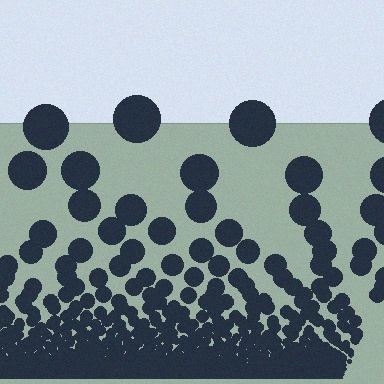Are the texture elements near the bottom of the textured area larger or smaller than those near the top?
Smaller. The gradient is inverted — elements near the bottom are smaller and denser.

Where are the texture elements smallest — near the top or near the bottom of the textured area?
Near the bottom.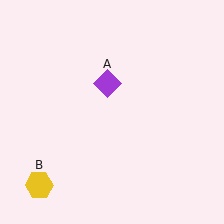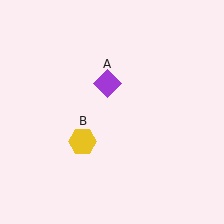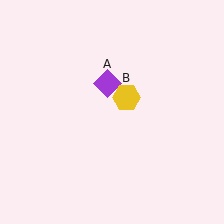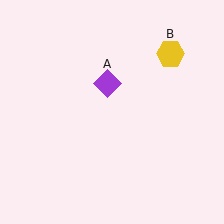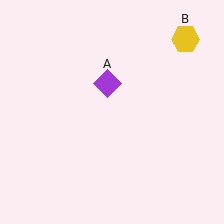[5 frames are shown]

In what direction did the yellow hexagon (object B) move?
The yellow hexagon (object B) moved up and to the right.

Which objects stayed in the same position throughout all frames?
Purple diamond (object A) remained stationary.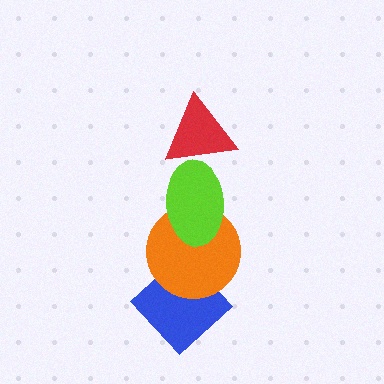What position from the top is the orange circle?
The orange circle is 3rd from the top.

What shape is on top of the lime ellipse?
The red triangle is on top of the lime ellipse.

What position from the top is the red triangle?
The red triangle is 1st from the top.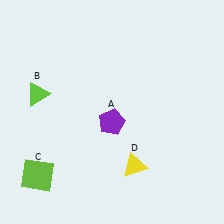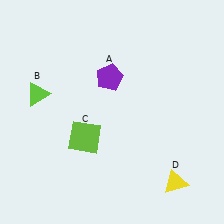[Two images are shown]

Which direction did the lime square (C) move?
The lime square (C) moved right.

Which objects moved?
The objects that moved are: the purple pentagon (A), the lime square (C), the yellow triangle (D).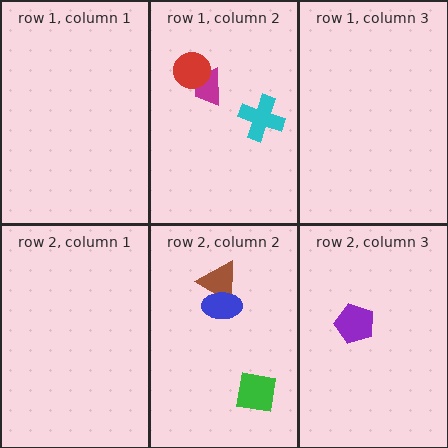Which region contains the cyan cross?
The row 1, column 2 region.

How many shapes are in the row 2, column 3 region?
1.